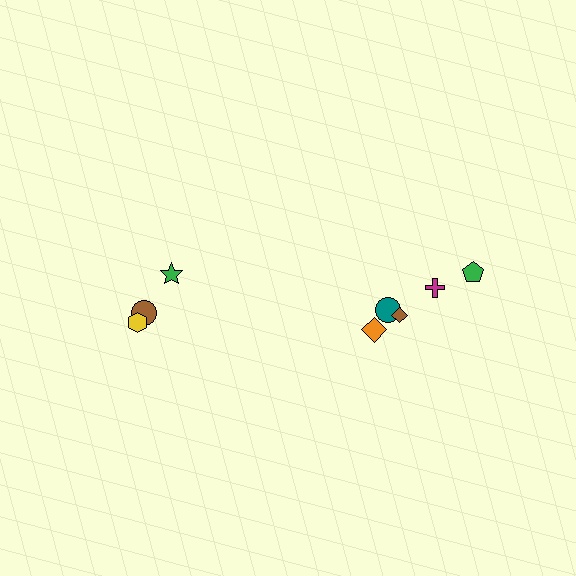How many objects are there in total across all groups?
There are 8 objects.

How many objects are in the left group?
There are 3 objects.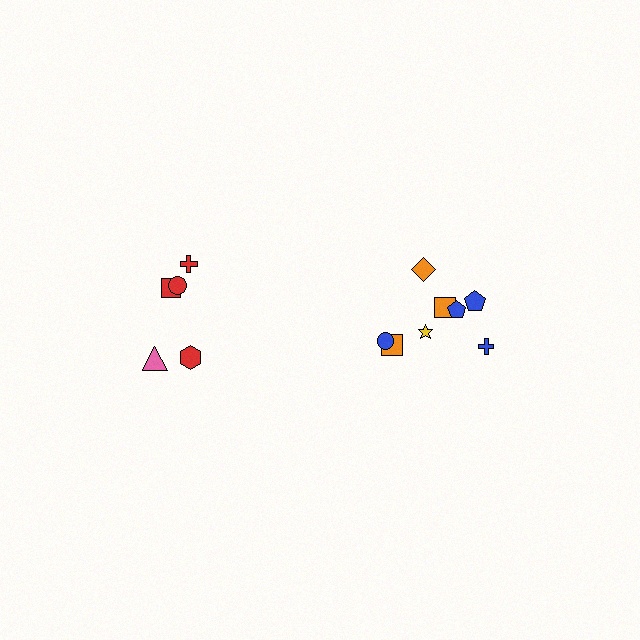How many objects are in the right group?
There are 8 objects.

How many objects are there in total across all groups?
There are 13 objects.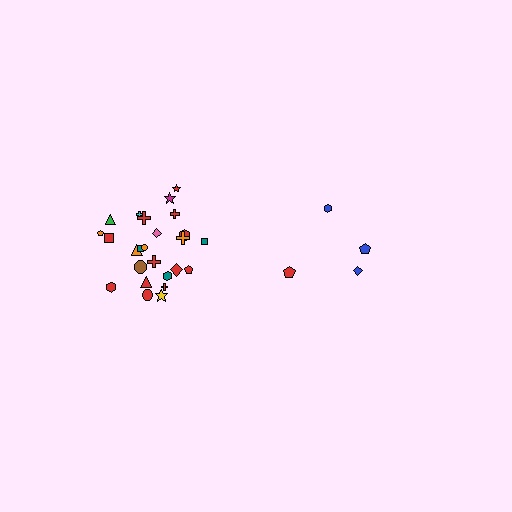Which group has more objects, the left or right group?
The left group.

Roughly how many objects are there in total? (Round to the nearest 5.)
Roughly 30 objects in total.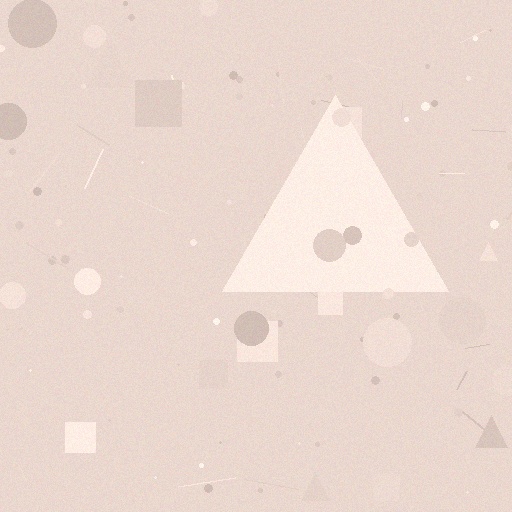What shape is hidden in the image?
A triangle is hidden in the image.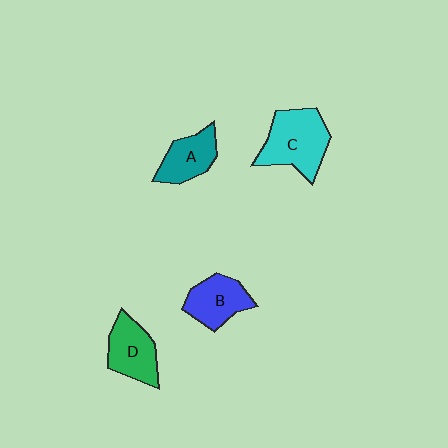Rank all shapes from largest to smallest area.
From largest to smallest: C (cyan), D (green), B (blue), A (teal).